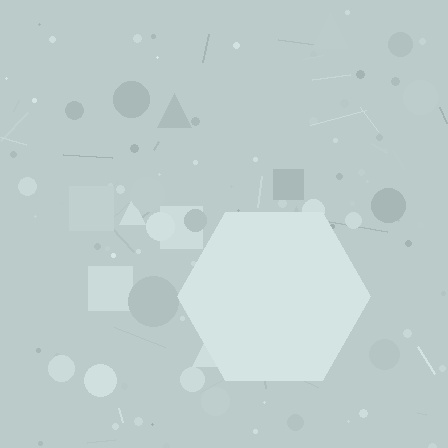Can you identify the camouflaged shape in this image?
The camouflaged shape is a hexagon.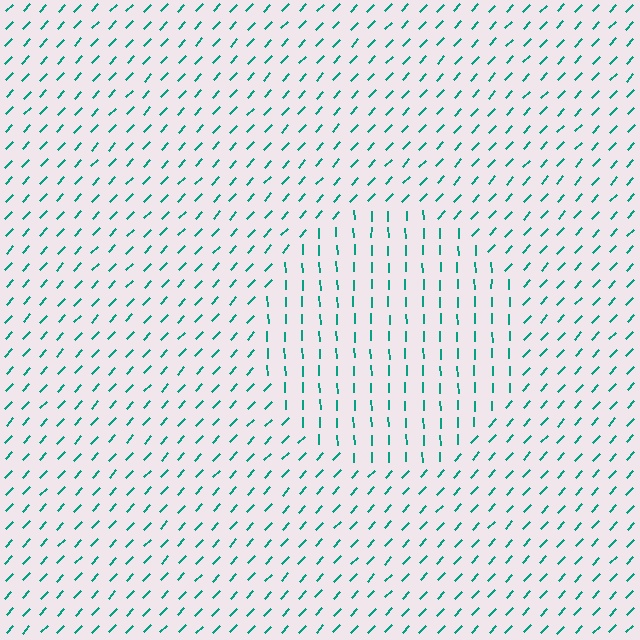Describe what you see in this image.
The image is filled with small teal line segments. A circle region in the image has lines oriented differently from the surrounding lines, creating a visible texture boundary.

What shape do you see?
I see a circle.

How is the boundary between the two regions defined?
The boundary is defined purely by a change in line orientation (approximately 45 degrees difference). All lines are the same color and thickness.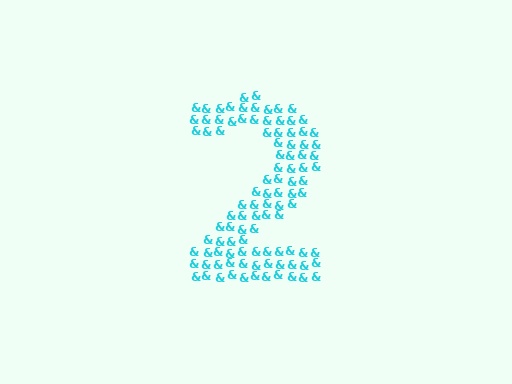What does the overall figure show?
The overall figure shows the digit 2.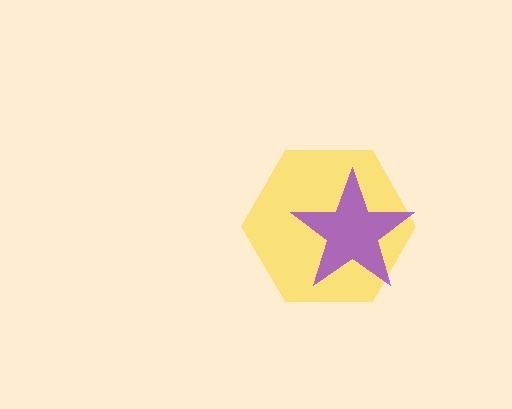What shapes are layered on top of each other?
The layered shapes are: a yellow hexagon, a purple star.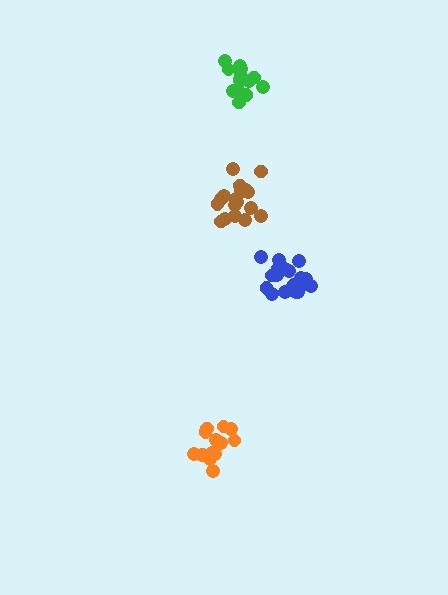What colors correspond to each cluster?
The clusters are colored: orange, brown, green, blue.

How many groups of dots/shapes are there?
There are 4 groups.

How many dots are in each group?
Group 1: 15 dots, Group 2: 18 dots, Group 3: 15 dots, Group 4: 19 dots (67 total).